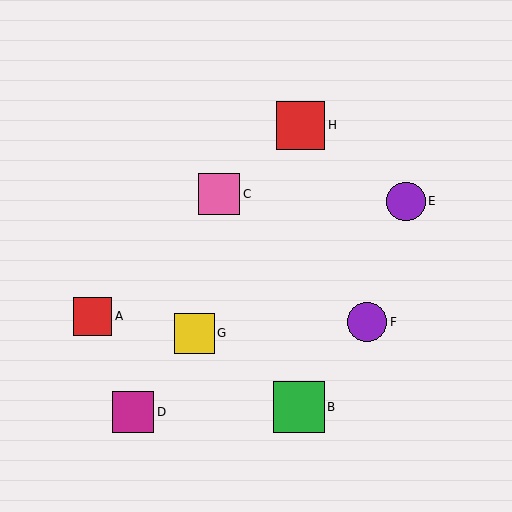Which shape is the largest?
The green square (labeled B) is the largest.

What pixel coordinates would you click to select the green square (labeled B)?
Click at (299, 407) to select the green square B.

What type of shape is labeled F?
Shape F is a purple circle.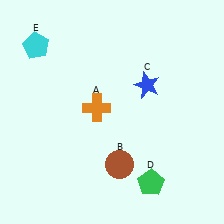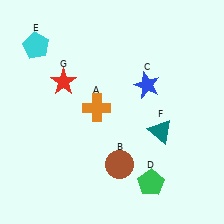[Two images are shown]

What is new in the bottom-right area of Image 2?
A teal triangle (F) was added in the bottom-right area of Image 2.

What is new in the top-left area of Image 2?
A red star (G) was added in the top-left area of Image 2.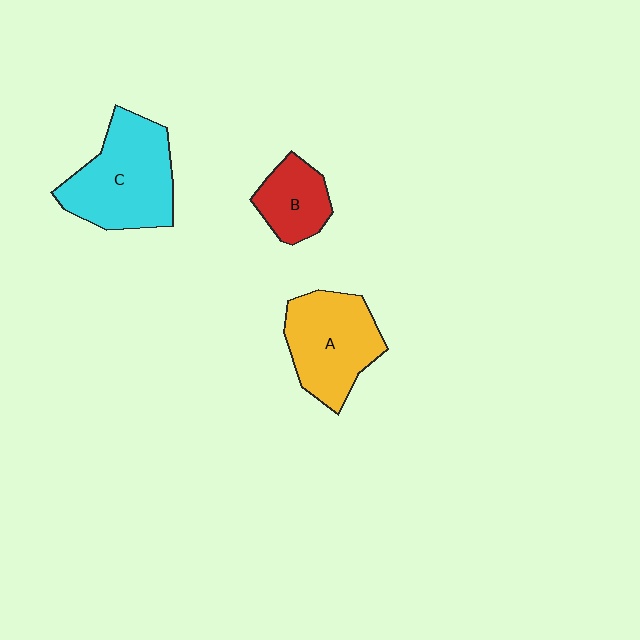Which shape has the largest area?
Shape C (cyan).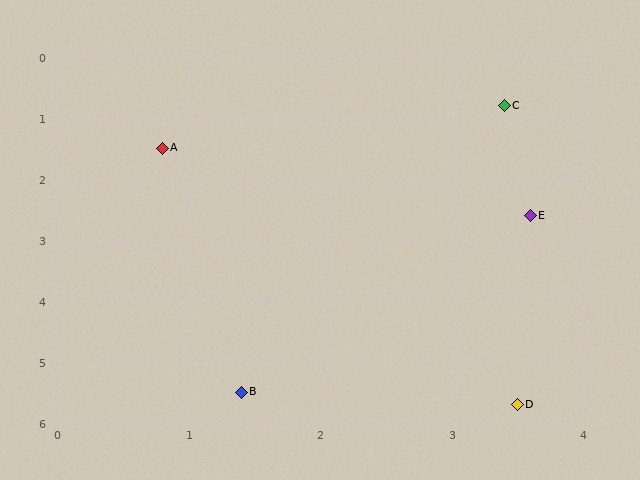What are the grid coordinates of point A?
Point A is at approximately (0.8, 1.5).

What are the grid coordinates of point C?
Point C is at approximately (3.4, 0.8).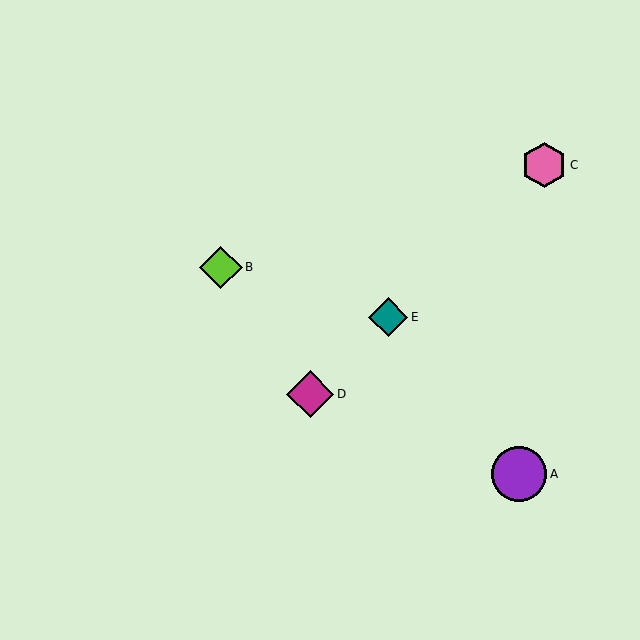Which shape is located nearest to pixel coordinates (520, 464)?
The purple circle (labeled A) at (519, 474) is nearest to that location.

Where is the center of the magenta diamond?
The center of the magenta diamond is at (310, 394).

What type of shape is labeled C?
Shape C is a pink hexagon.